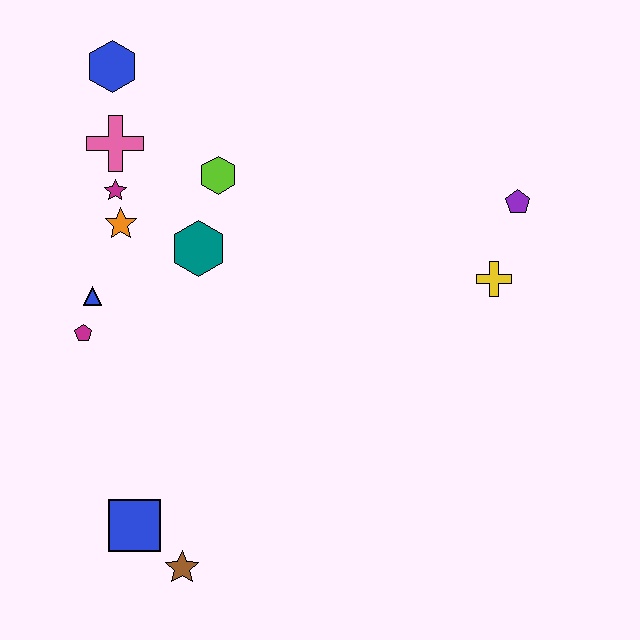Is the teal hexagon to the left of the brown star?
No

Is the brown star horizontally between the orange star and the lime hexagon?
Yes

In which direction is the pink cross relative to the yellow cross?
The pink cross is to the left of the yellow cross.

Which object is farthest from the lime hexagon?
The brown star is farthest from the lime hexagon.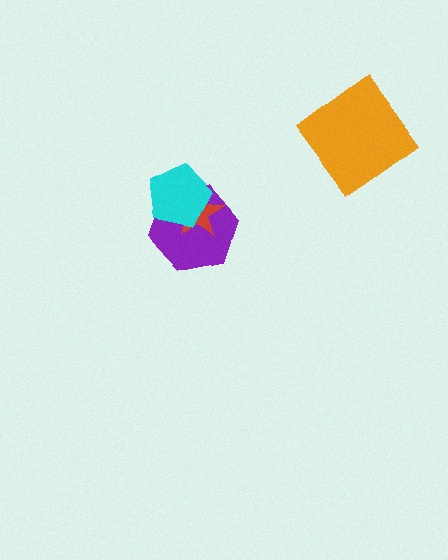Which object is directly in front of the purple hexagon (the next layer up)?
The red star is directly in front of the purple hexagon.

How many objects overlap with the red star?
2 objects overlap with the red star.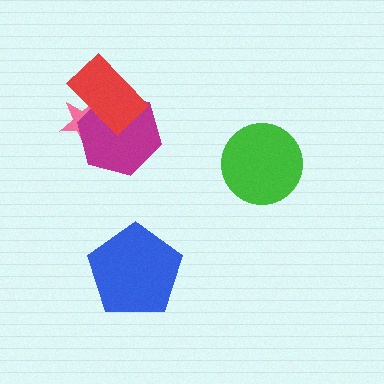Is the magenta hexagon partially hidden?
Yes, it is partially covered by another shape.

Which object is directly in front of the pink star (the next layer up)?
The magenta hexagon is directly in front of the pink star.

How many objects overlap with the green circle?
0 objects overlap with the green circle.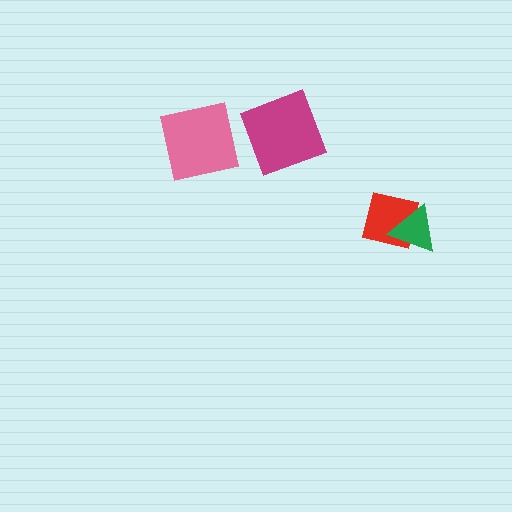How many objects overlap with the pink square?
0 objects overlap with the pink square.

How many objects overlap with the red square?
1 object overlaps with the red square.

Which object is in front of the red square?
The green triangle is in front of the red square.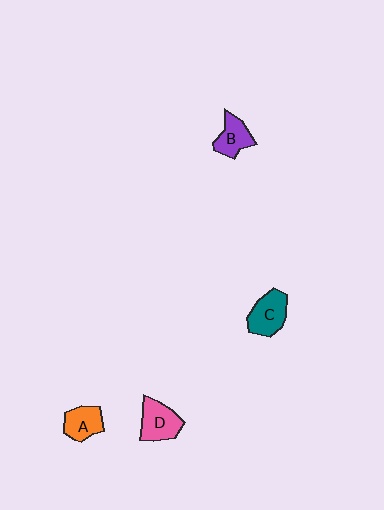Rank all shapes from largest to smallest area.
From largest to smallest: C (teal), D (pink), B (purple), A (orange).